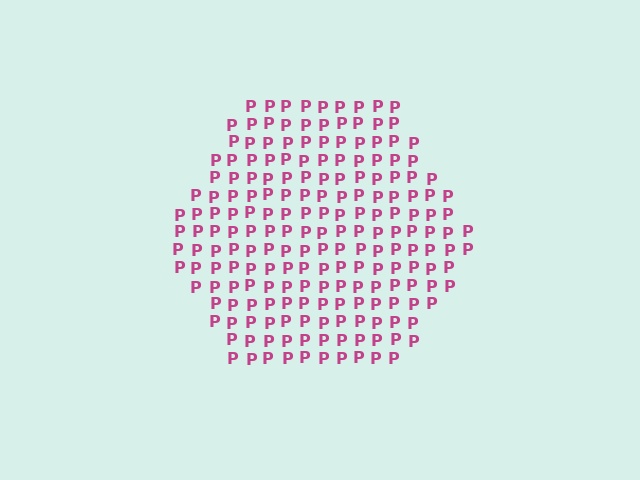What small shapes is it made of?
It is made of small letter P's.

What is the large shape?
The large shape is a hexagon.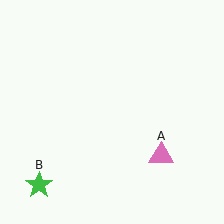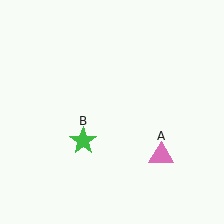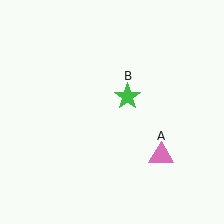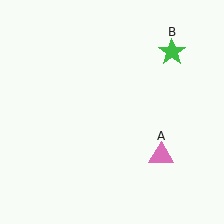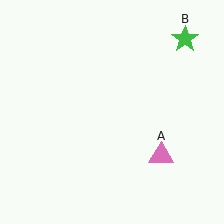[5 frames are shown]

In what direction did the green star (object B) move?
The green star (object B) moved up and to the right.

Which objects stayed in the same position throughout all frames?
Pink triangle (object A) remained stationary.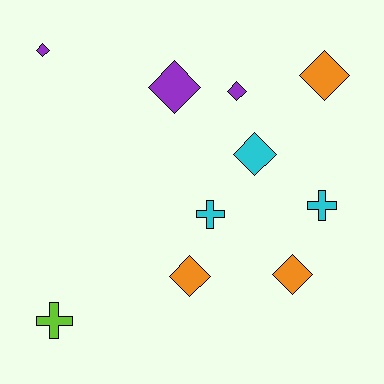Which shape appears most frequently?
Diamond, with 7 objects.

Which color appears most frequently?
Purple, with 3 objects.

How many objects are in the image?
There are 10 objects.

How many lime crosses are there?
There is 1 lime cross.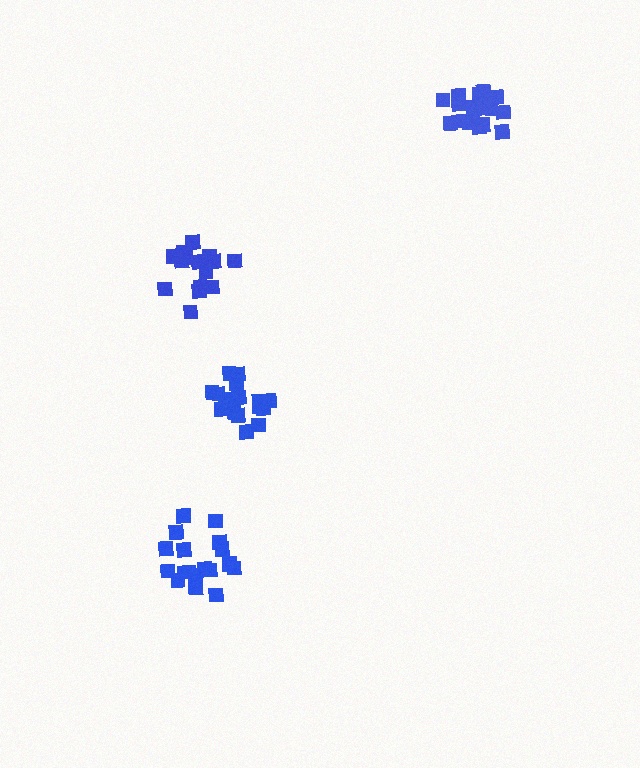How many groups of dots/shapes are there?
There are 4 groups.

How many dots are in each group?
Group 1: 15 dots, Group 2: 20 dots, Group 3: 18 dots, Group 4: 18 dots (71 total).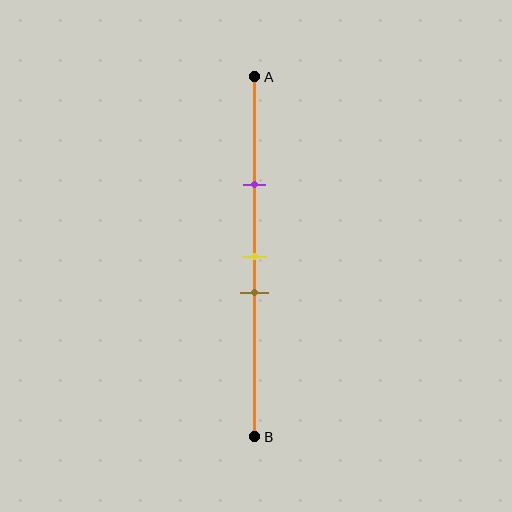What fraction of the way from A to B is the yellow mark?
The yellow mark is approximately 50% (0.5) of the way from A to B.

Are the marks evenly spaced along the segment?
No, the marks are not evenly spaced.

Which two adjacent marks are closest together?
The yellow and brown marks are the closest adjacent pair.